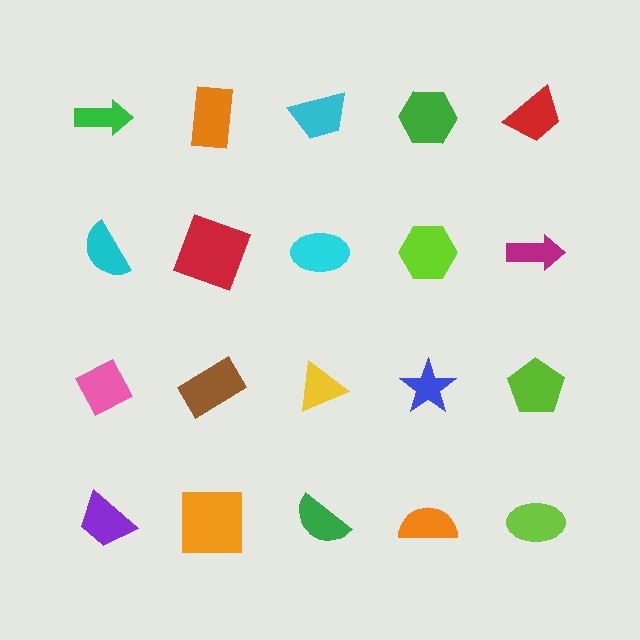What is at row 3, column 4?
A blue star.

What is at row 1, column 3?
A cyan trapezoid.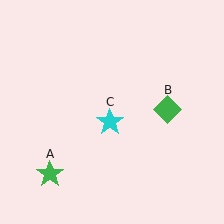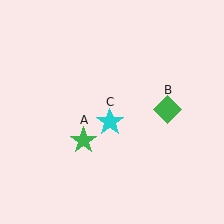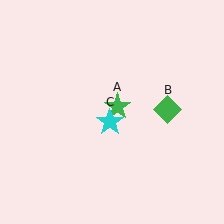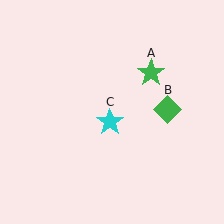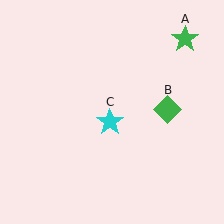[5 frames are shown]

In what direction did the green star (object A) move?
The green star (object A) moved up and to the right.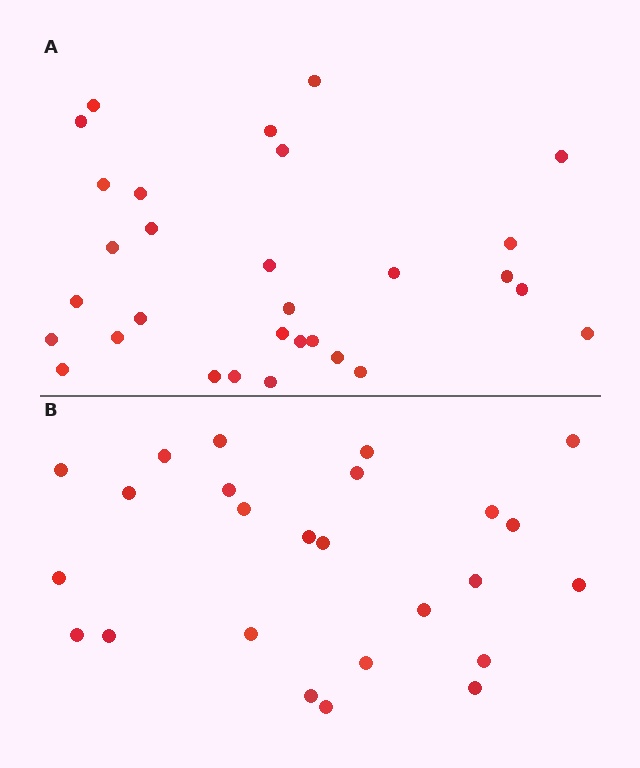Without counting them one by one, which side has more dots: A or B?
Region A (the top region) has more dots.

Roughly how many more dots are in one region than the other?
Region A has about 5 more dots than region B.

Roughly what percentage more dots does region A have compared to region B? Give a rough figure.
About 20% more.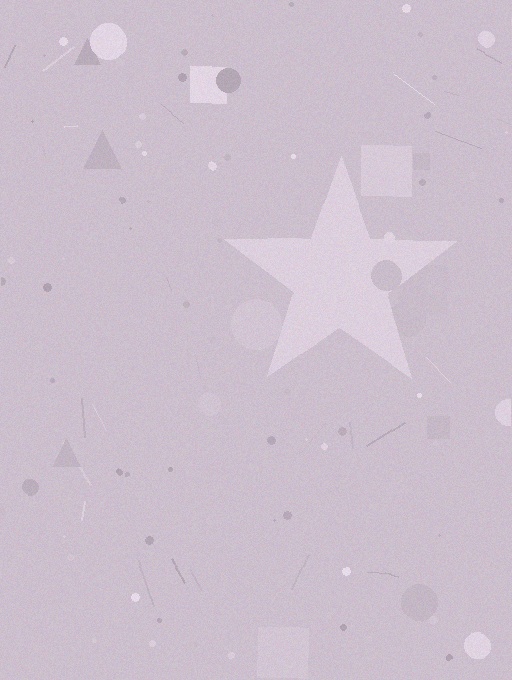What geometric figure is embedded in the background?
A star is embedded in the background.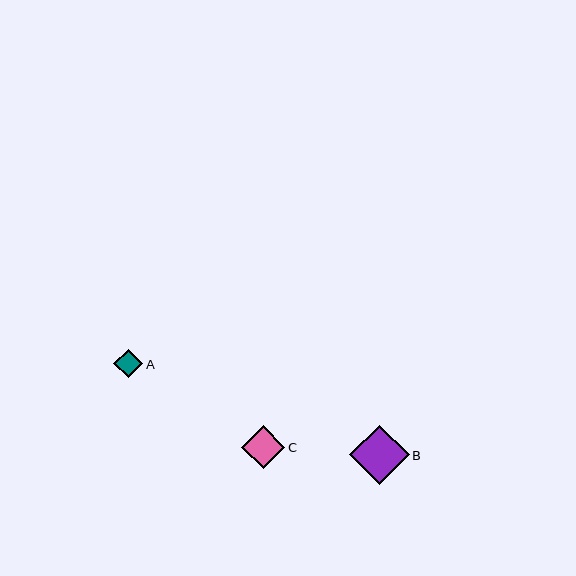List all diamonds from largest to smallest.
From largest to smallest: B, C, A.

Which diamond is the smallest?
Diamond A is the smallest with a size of approximately 29 pixels.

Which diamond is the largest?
Diamond B is the largest with a size of approximately 59 pixels.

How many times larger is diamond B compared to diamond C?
Diamond B is approximately 1.4 times the size of diamond C.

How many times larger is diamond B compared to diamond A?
Diamond B is approximately 2.1 times the size of diamond A.